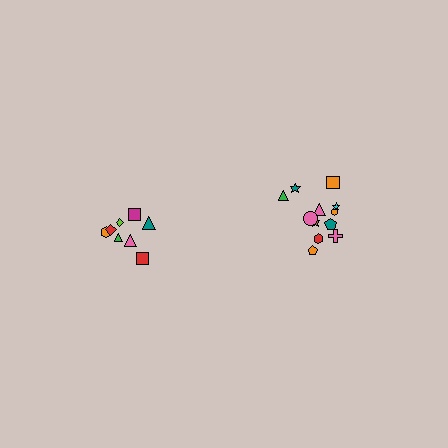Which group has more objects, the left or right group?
The right group.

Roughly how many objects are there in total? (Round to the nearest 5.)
Roughly 20 objects in total.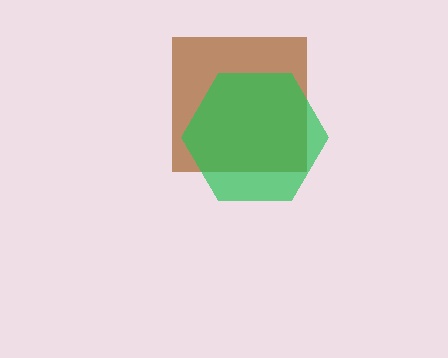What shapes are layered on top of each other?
The layered shapes are: a brown square, a green hexagon.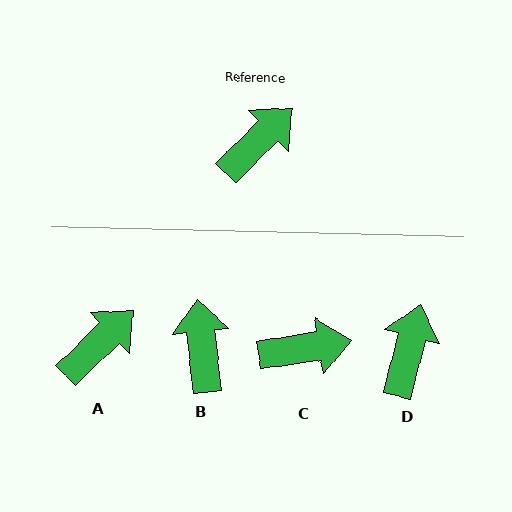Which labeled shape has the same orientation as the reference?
A.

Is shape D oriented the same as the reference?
No, it is off by about 31 degrees.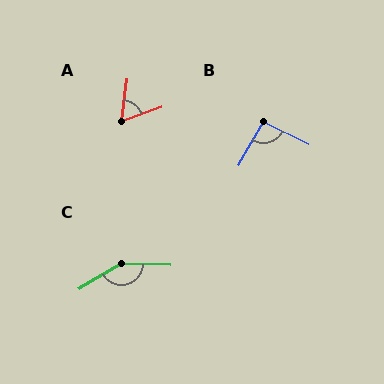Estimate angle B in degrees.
Approximately 93 degrees.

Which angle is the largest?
C, at approximately 148 degrees.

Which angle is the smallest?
A, at approximately 63 degrees.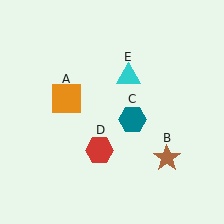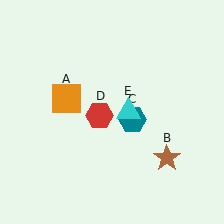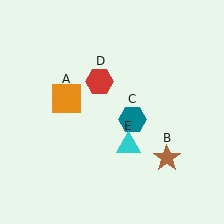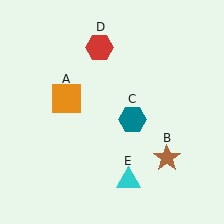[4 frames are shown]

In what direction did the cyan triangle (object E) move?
The cyan triangle (object E) moved down.